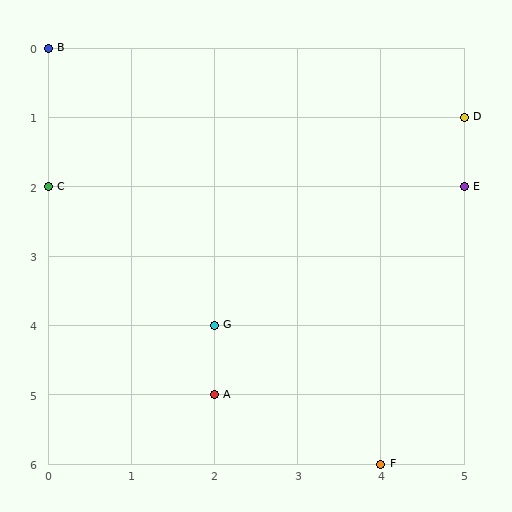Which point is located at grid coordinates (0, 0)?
Point B is at (0, 0).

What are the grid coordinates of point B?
Point B is at grid coordinates (0, 0).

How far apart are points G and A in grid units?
Points G and A are 1 row apart.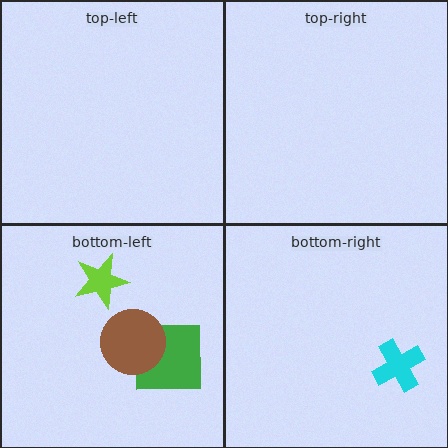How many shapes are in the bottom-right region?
1.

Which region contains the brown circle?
The bottom-left region.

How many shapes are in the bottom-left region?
3.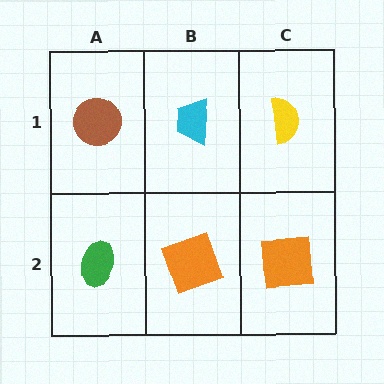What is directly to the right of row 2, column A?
An orange square.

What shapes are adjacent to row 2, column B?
A cyan trapezoid (row 1, column B), a green ellipse (row 2, column A), an orange square (row 2, column C).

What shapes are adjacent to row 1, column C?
An orange square (row 2, column C), a cyan trapezoid (row 1, column B).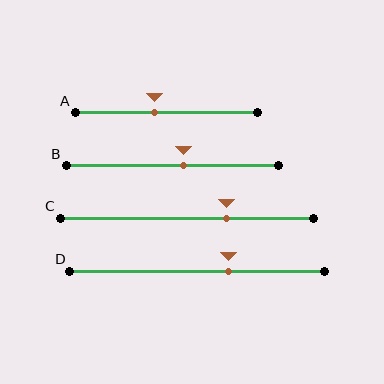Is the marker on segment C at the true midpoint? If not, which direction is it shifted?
No, the marker on segment C is shifted to the right by about 16% of the segment length.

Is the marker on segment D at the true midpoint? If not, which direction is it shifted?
No, the marker on segment D is shifted to the right by about 12% of the segment length.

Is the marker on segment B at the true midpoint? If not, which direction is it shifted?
No, the marker on segment B is shifted to the right by about 5% of the segment length.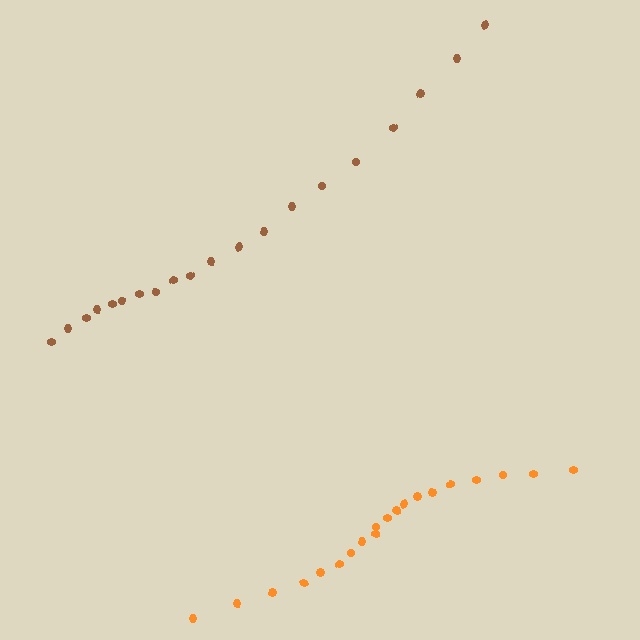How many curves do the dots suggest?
There are 2 distinct paths.